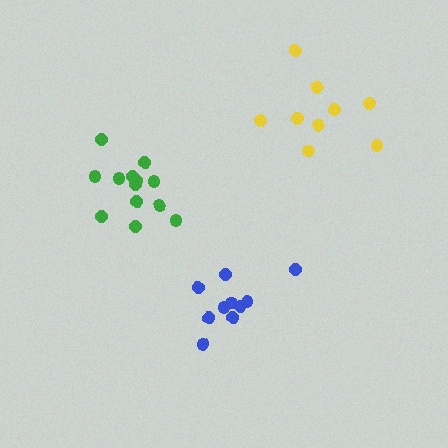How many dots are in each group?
Group 1: 9 dots, Group 2: 13 dots, Group 3: 10 dots (32 total).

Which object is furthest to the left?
The green cluster is leftmost.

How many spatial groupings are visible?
There are 3 spatial groupings.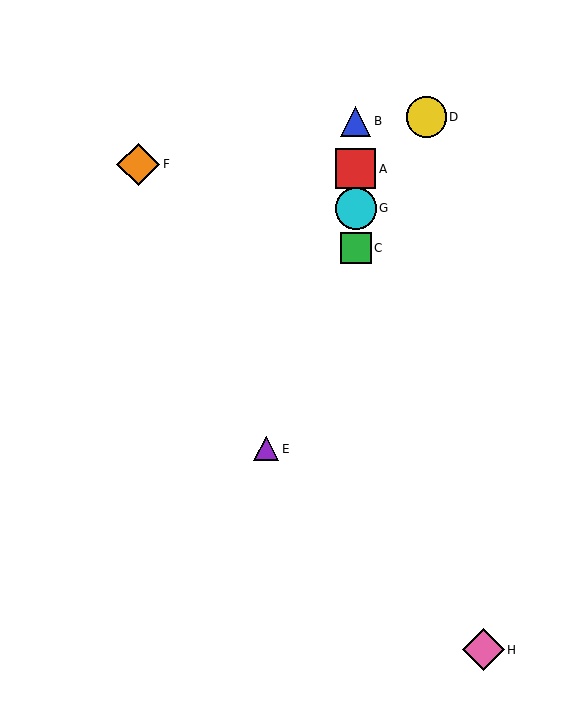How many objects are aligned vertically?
4 objects (A, B, C, G) are aligned vertically.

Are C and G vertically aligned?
Yes, both are at x≈356.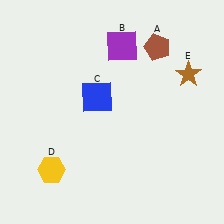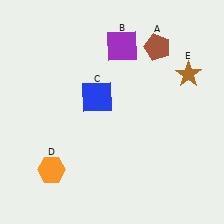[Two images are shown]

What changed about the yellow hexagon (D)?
In Image 1, D is yellow. In Image 2, it changed to orange.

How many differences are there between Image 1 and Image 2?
There is 1 difference between the two images.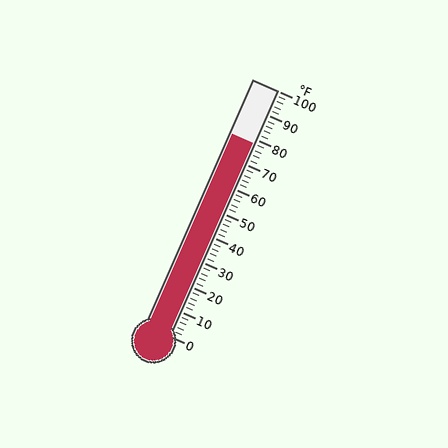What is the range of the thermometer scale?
The thermometer scale ranges from 0°F to 100°F.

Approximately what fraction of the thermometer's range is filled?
The thermometer is filled to approximately 80% of its range.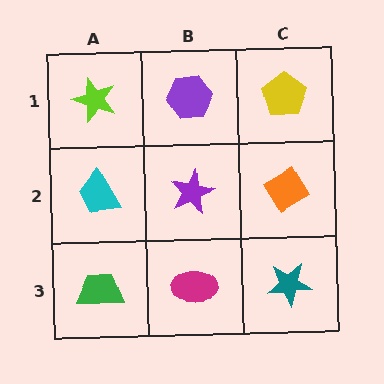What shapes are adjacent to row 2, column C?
A yellow pentagon (row 1, column C), a teal star (row 3, column C), a purple star (row 2, column B).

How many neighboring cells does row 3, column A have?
2.